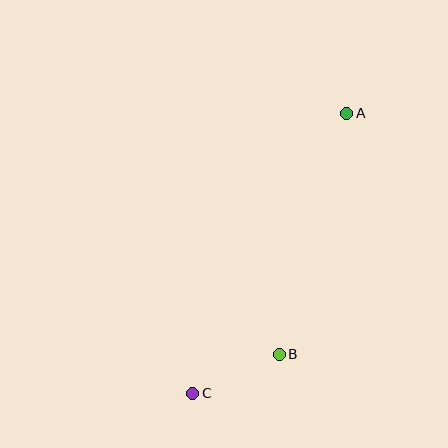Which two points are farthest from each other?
Points A and C are farthest from each other.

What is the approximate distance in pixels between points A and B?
The distance between A and B is approximately 250 pixels.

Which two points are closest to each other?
Points B and C are closest to each other.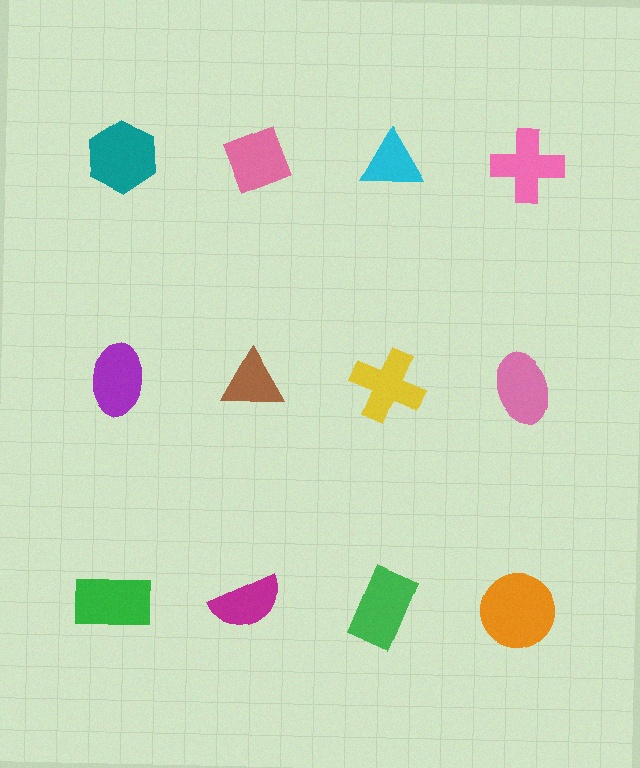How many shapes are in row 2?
4 shapes.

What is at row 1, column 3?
A cyan triangle.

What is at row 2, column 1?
A purple ellipse.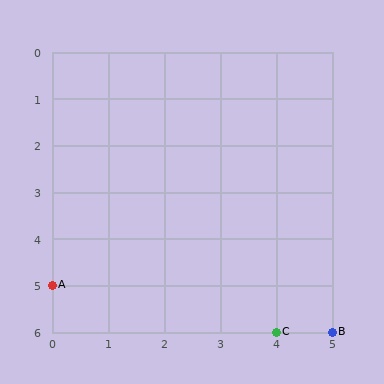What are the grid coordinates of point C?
Point C is at grid coordinates (4, 6).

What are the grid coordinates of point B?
Point B is at grid coordinates (5, 6).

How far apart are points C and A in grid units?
Points C and A are 4 columns and 1 row apart (about 4.1 grid units diagonally).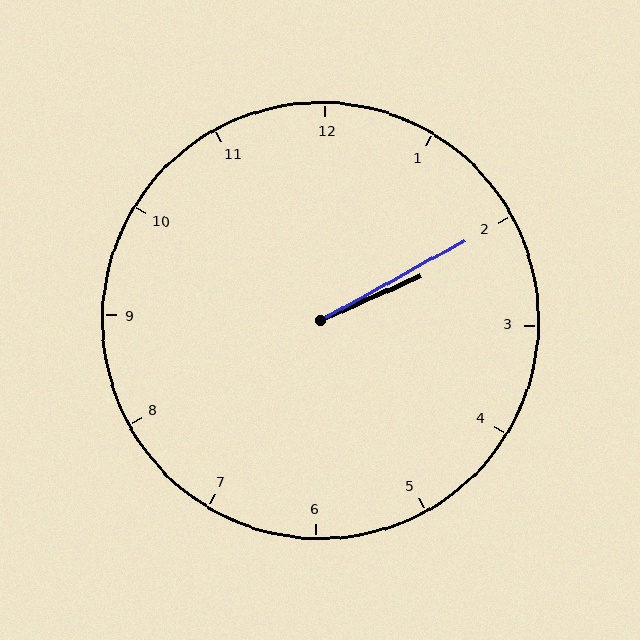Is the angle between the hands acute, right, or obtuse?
It is acute.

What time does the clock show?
2:10.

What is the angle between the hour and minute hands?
Approximately 5 degrees.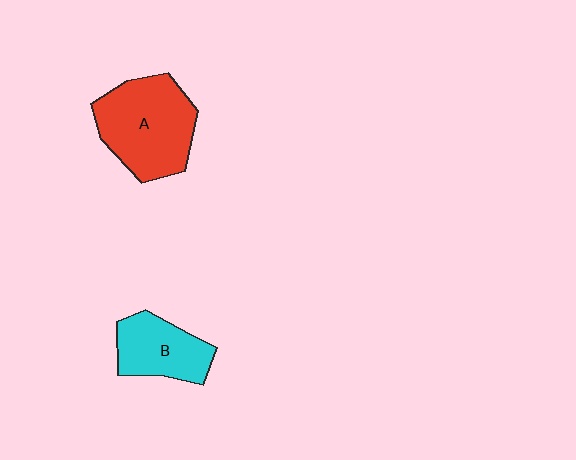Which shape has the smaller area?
Shape B (cyan).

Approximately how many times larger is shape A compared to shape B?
Approximately 1.6 times.